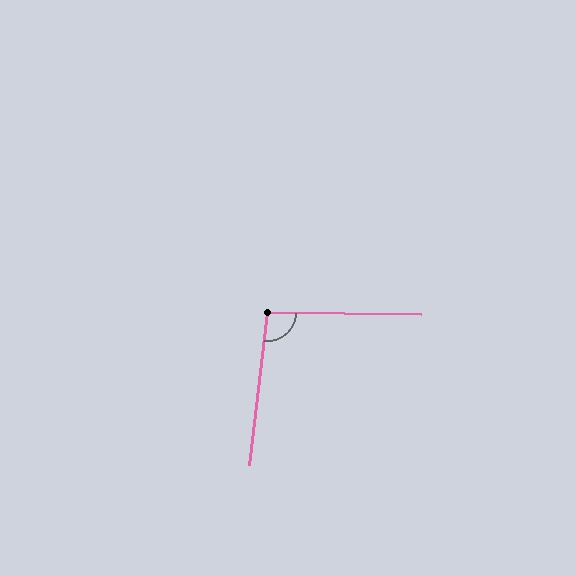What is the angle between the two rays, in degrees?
Approximately 96 degrees.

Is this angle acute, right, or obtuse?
It is obtuse.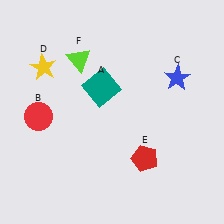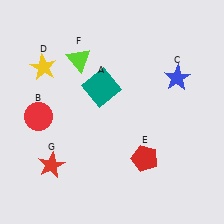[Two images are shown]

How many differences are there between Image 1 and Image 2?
There is 1 difference between the two images.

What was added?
A red star (G) was added in Image 2.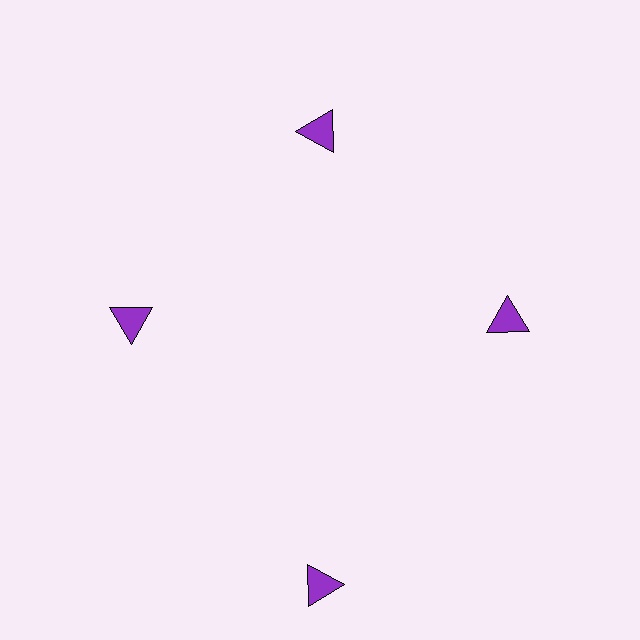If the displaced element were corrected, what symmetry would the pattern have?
It would have 4-fold rotational symmetry — the pattern would map onto itself every 90 degrees.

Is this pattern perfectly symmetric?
No. The 4 purple triangles are arranged in a ring, but one element near the 6 o'clock position is pushed outward from the center, breaking the 4-fold rotational symmetry.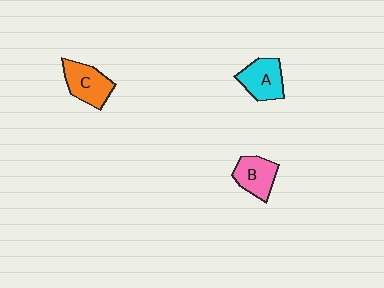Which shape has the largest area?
Shape C (orange).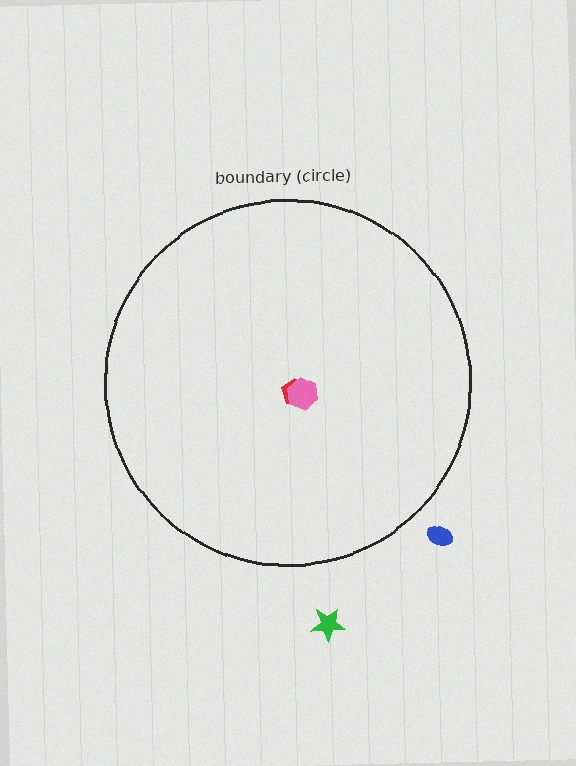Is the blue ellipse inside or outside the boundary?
Outside.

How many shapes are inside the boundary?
2 inside, 2 outside.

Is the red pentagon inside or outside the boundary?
Inside.